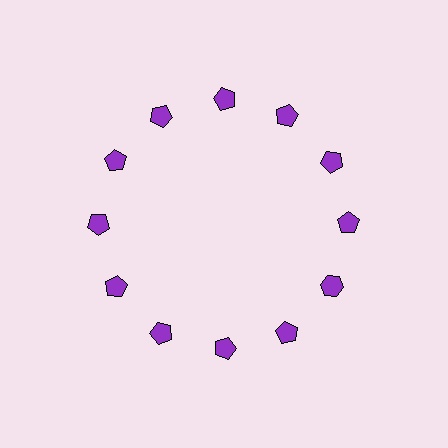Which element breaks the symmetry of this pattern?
The purple hexagon at roughly the 4 o'clock position breaks the symmetry. All other shapes are purple pentagons.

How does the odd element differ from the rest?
It has a different shape: hexagon instead of pentagon.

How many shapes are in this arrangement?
There are 12 shapes arranged in a ring pattern.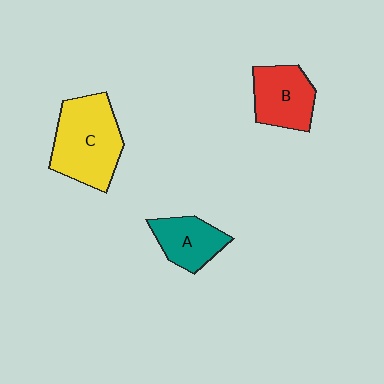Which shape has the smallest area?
Shape A (teal).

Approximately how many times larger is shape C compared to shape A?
Approximately 1.8 times.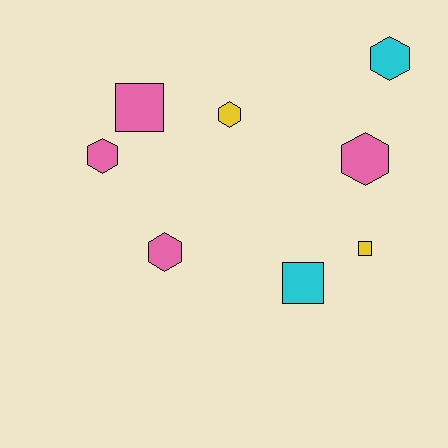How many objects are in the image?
There are 8 objects.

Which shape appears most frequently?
Hexagon, with 5 objects.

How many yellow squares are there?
There is 1 yellow square.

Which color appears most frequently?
Pink, with 4 objects.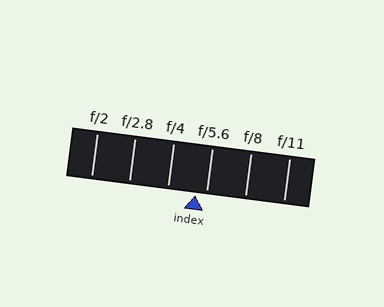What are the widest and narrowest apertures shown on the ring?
The widest aperture shown is f/2 and the narrowest is f/11.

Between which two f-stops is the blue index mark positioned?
The index mark is between f/4 and f/5.6.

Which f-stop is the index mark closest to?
The index mark is closest to f/5.6.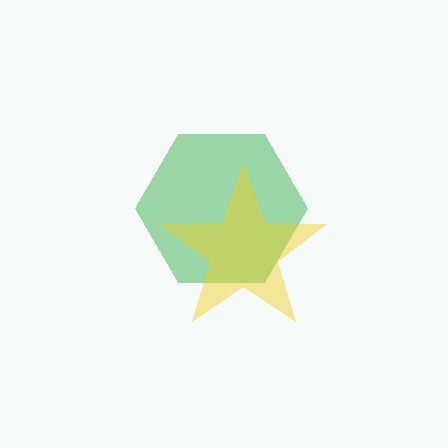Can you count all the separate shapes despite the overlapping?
Yes, there are 2 separate shapes.